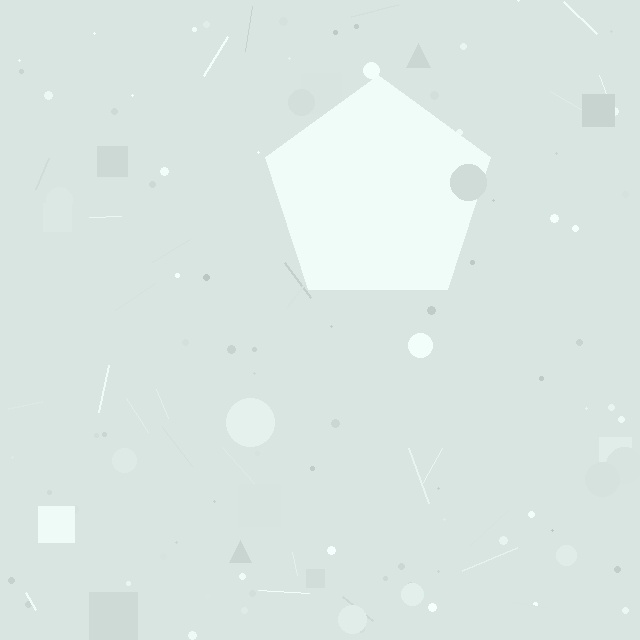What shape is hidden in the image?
A pentagon is hidden in the image.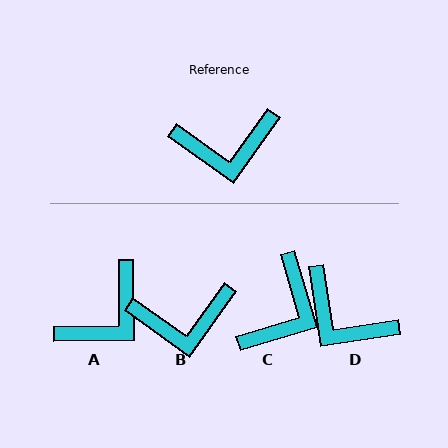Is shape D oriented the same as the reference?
No, it is off by about 46 degrees.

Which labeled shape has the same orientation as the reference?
B.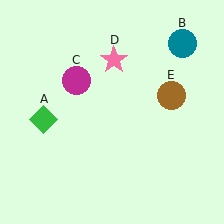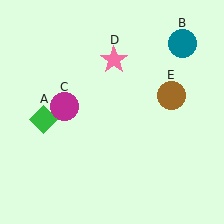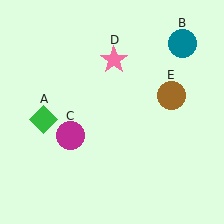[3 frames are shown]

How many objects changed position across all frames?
1 object changed position: magenta circle (object C).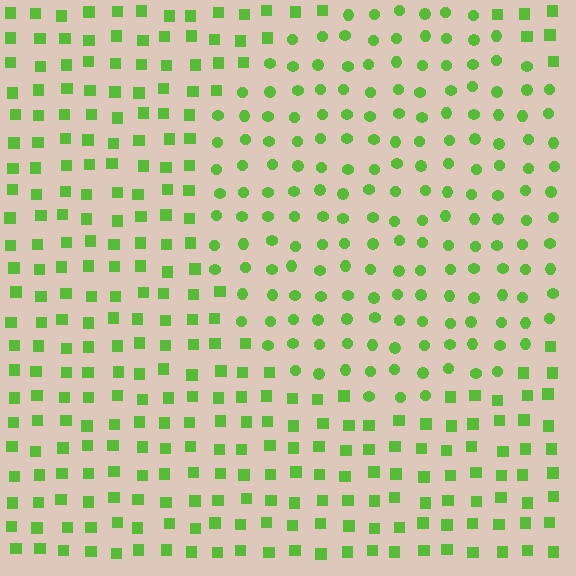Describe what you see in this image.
The image is filled with small lime elements arranged in a uniform grid. A circle-shaped region contains circles, while the surrounding area contains squares. The boundary is defined purely by the change in element shape.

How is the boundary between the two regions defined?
The boundary is defined by a change in element shape: circles inside vs. squares outside. All elements share the same color and spacing.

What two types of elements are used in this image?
The image uses circles inside the circle region and squares outside it.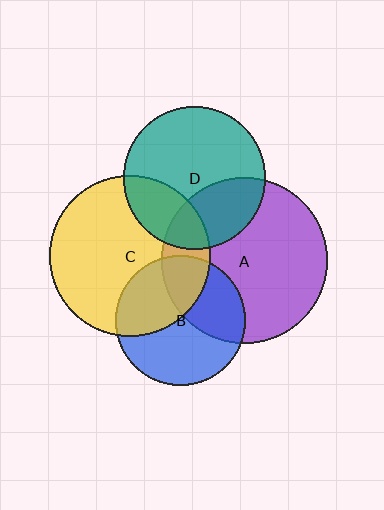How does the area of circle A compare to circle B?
Approximately 1.6 times.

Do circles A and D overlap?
Yes.